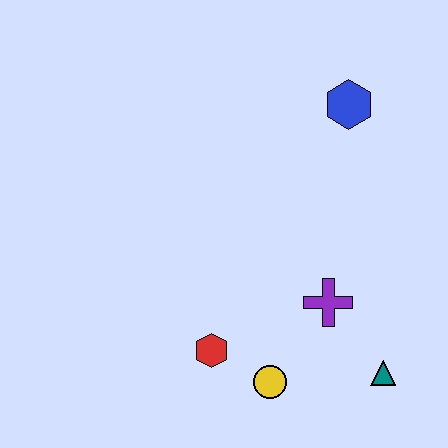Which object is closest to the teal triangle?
The purple cross is closest to the teal triangle.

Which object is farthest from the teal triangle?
The blue hexagon is farthest from the teal triangle.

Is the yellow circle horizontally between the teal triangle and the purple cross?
No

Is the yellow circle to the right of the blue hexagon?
No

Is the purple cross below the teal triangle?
No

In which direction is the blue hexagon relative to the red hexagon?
The blue hexagon is above the red hexagon.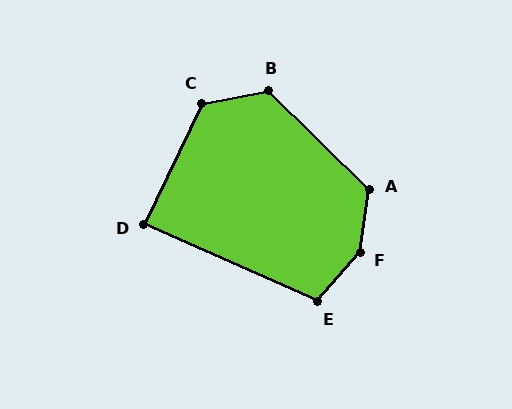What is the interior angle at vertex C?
Approximately 127 degrees (obtuse).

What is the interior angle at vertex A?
Approximately 126 degrees (obtuse).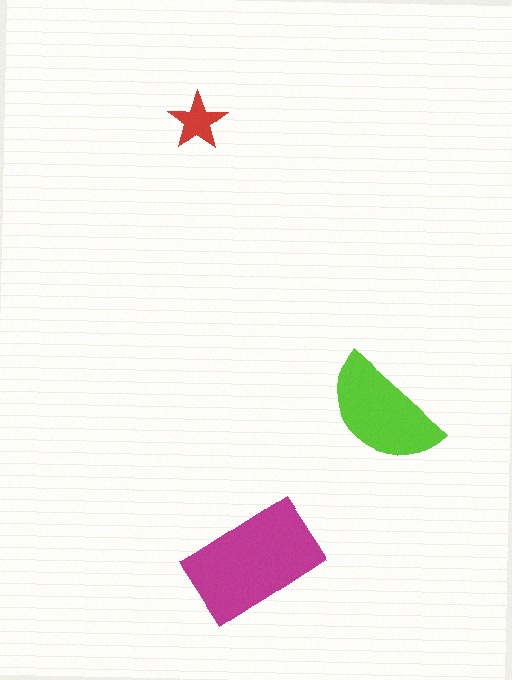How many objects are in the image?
There are 3 objects in the image.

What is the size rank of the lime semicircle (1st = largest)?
2nd.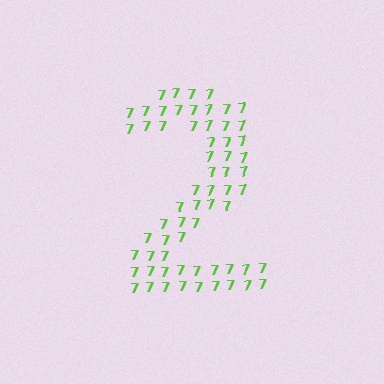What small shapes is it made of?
It is made of small digit 7's.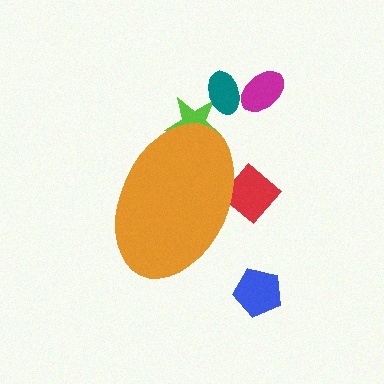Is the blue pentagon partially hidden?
No, the blue pentagon is fully visible.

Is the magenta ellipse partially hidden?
No, the magenta ellipse is fully visible.